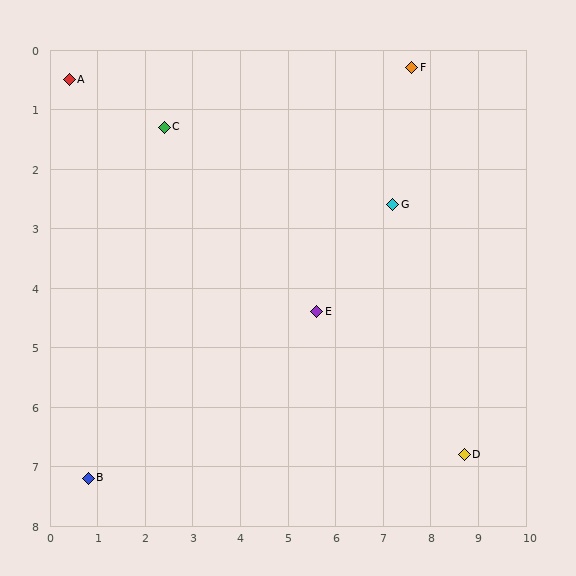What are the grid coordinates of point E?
Point E is at approximately (5.6, 4.4).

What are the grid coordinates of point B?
Point B is at approximately (0.8, 7.2).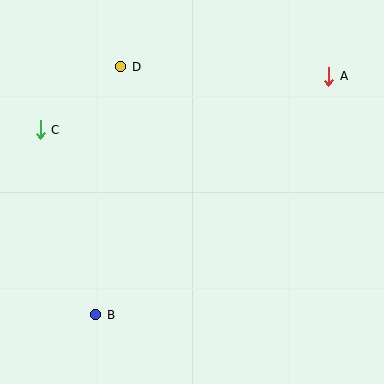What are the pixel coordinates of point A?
Point A is at (329, 76).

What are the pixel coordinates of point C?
Point C is at (40, 130).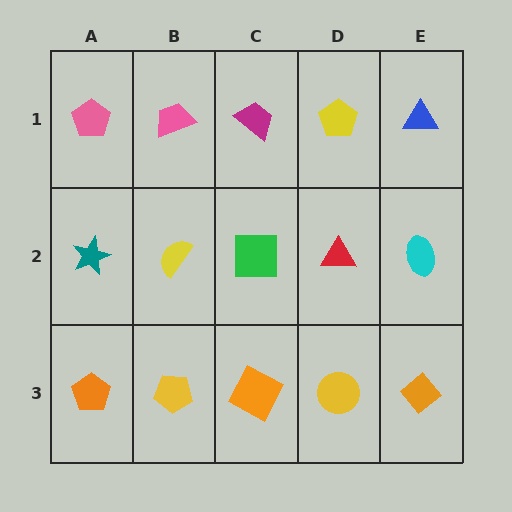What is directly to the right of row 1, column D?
A blue triangle.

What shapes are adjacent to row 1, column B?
A yellow semicircle (row 2, column B), a pink pentagon (row 1, column A), a magenta trapezoid (row 1, column C).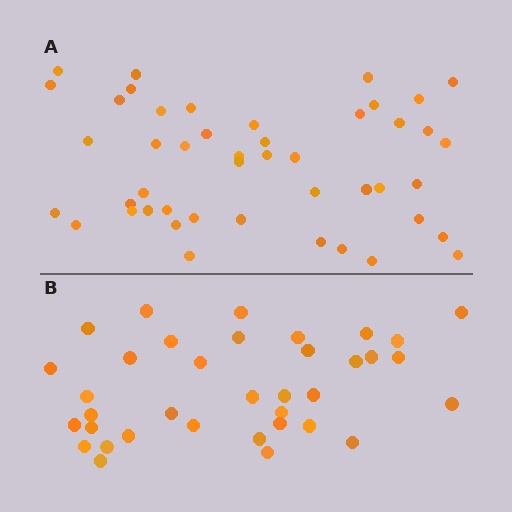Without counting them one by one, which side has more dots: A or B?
Region A (the top region) has more dots.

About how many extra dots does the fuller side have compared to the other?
Region A has roughly 10 or so more dots than region B.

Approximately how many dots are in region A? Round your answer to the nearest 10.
About 50 dots. (The exact count is 46, which rounds to 50.)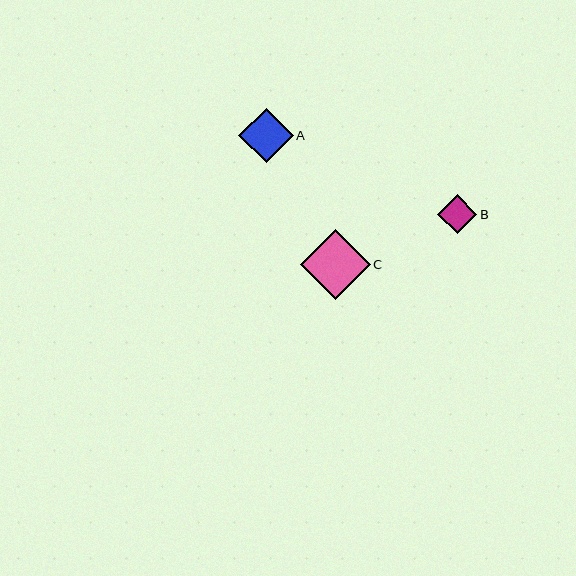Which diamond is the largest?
Diamond C is the largest with a size of approximately 69 pixels.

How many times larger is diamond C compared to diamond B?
Diamond C is approximately 1.8 times the size of diamond B.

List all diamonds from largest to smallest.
From largest to smallest: C, A, B.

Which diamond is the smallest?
Diamond B is the smallest with a size of approximately 39 pixels.